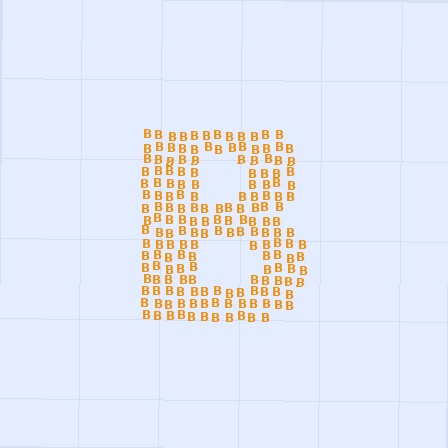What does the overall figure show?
The overall figure shows the letter B.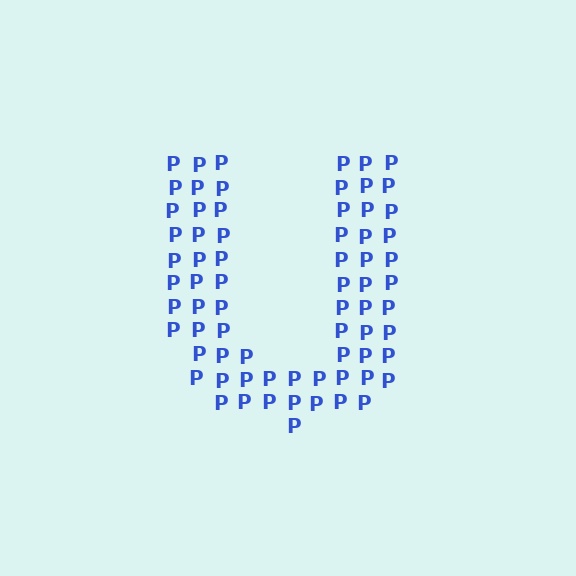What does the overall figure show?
The overall figure shows the letter U.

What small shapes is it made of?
It is made of small letter P's.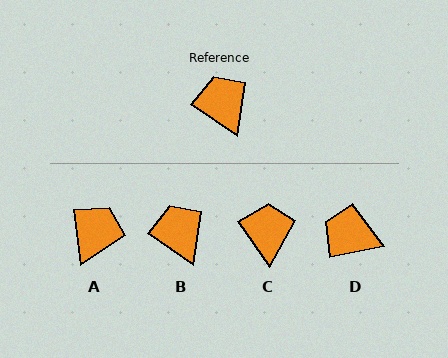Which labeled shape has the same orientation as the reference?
B.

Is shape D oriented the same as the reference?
No, it is off by about 45 degrees.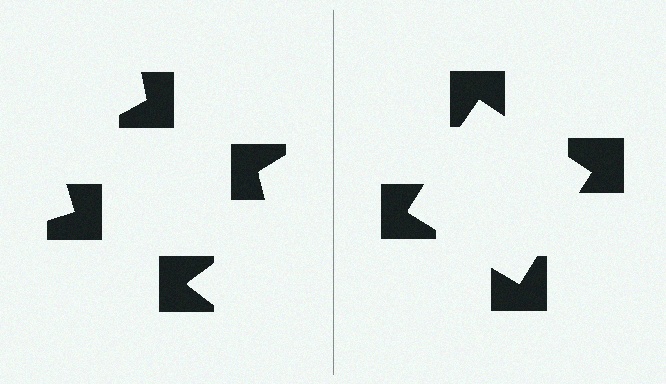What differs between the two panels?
The notched squares are positioned identically on both sides; only the wedge orientations differ. On the right they align to a square; on the left they are misaligned.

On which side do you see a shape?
An illusory square appears on the right side. On the left side the wedge cuts are rotated, so no coherent shape forms.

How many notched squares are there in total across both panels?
8 — 4 on each side.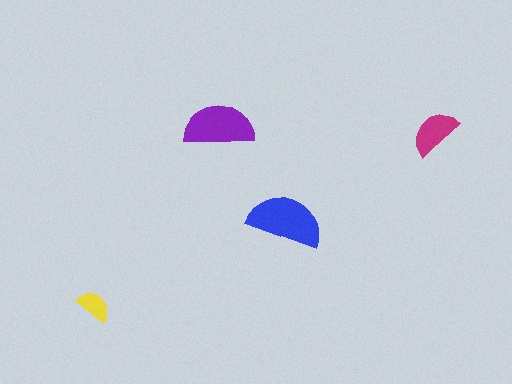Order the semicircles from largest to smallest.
the blue one, the purple one, the magenta one, the yellow one.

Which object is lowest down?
The yellow semicircle is bottommost.